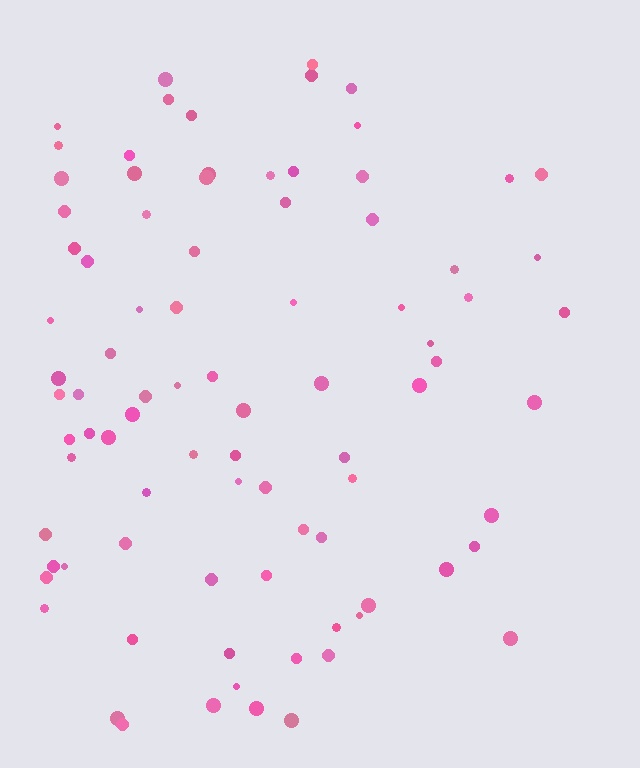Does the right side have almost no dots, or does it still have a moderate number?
Still a moderate number, just noticeably fewer than the left.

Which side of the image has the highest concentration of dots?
The left.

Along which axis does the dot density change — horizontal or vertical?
Horizontal.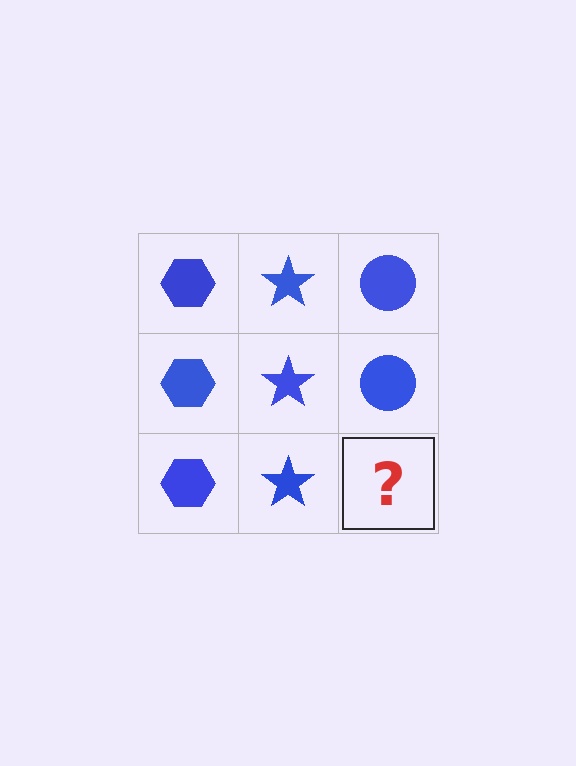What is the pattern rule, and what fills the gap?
The rule is that each column has a consistent shape. The gap should be filled with a blue circle.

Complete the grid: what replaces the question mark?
The question mark should be replaced with a blue circle.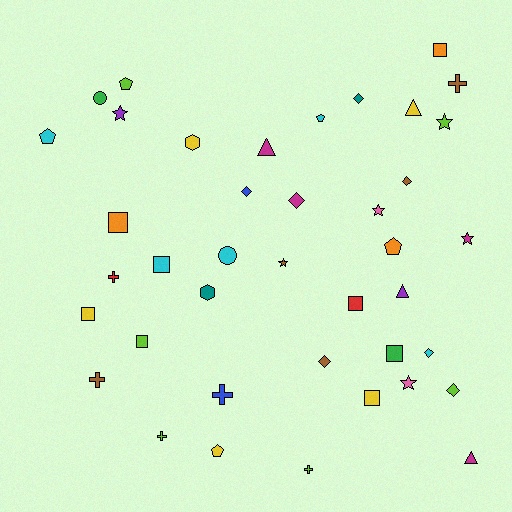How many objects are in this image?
There are 40 objects.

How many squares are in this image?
There are 8 squares.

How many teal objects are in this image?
There are 2 teal objects.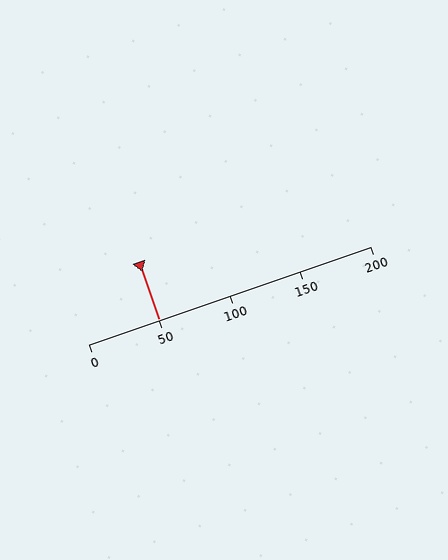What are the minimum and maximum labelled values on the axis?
The axis runs from 0 to 200.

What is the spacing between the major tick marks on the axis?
The major ticks are spaced 50 apart.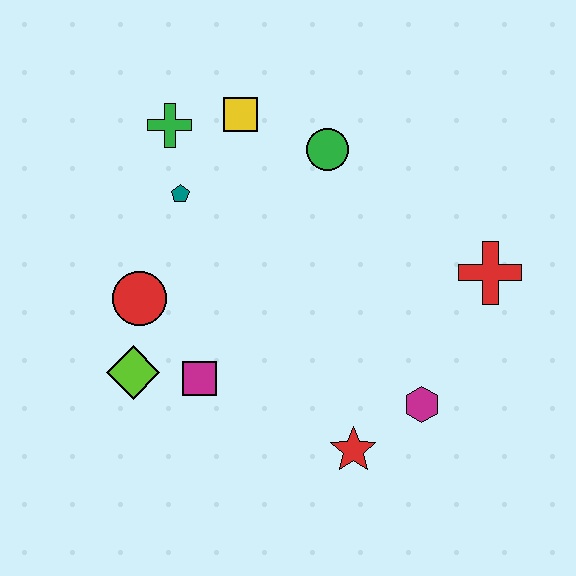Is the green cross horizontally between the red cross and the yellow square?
No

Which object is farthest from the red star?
The green cross is farthest from the red star.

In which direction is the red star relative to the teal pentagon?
The red star is below the teal pentagon.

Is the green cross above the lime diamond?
Yes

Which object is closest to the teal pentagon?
The green cross is closest to the teal pentagon.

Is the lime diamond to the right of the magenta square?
No